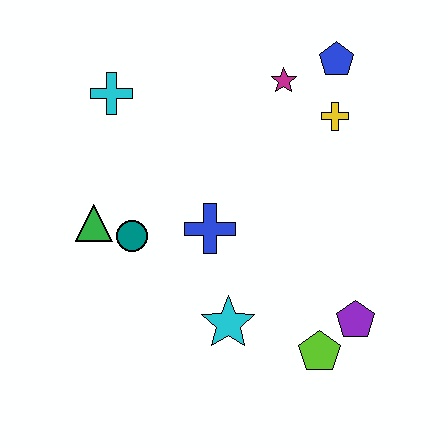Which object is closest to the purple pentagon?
The lime pentagon is closest to the purple pentagon.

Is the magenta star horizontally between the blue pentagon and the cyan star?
Yes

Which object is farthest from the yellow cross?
The green triangle is farthest from the yellow cross.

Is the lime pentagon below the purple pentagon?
Yes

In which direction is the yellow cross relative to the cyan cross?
The yellow cross is to the right of the cyan cross.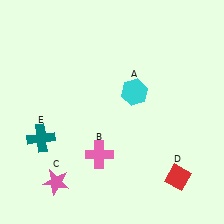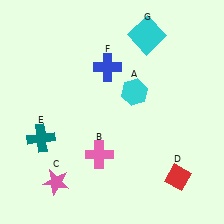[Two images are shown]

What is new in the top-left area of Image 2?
A blue cross (F) was added in the top-left area of Image 2.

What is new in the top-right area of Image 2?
A cyan square (G) was added in the top-right area of Image 2.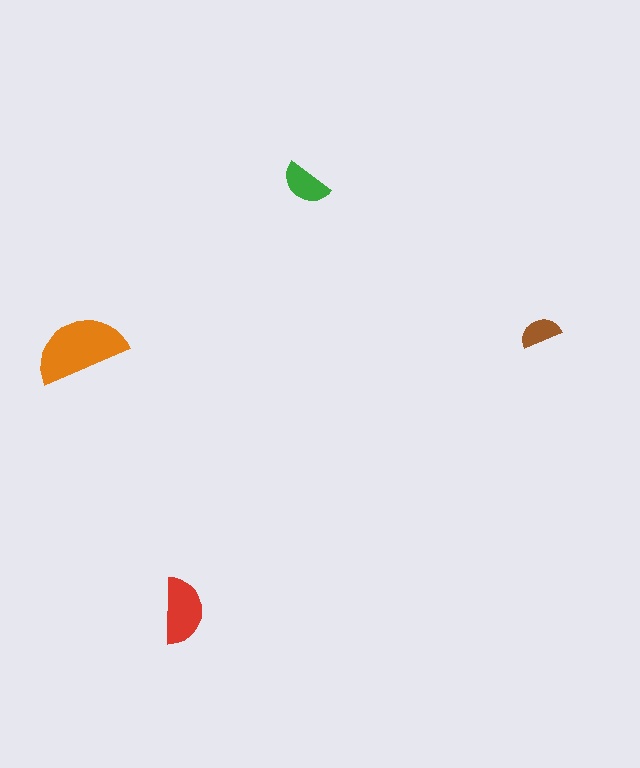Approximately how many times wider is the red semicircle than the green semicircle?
About 1.5 times wider.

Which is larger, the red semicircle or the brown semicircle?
The red one.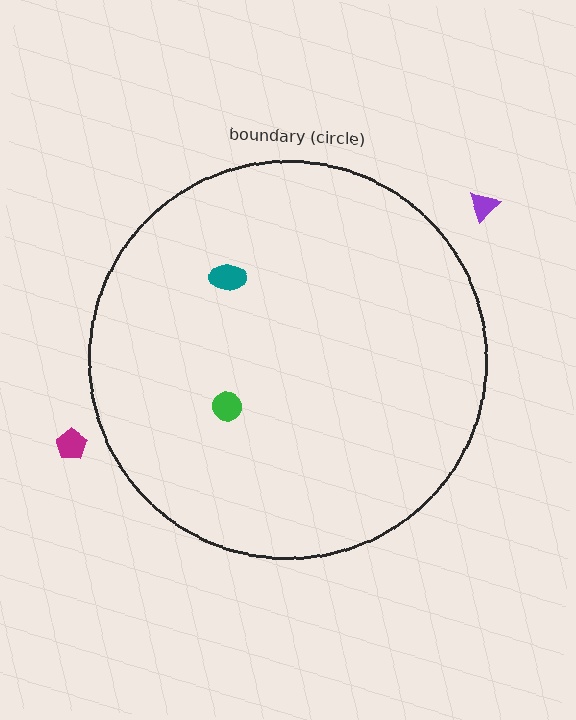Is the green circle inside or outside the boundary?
Inside.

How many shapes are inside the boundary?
2 inside, 2 outside.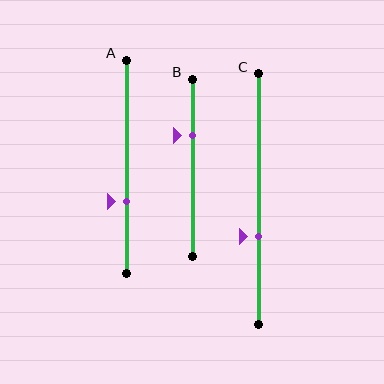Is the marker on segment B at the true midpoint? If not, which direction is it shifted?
No, the marker on segment B is shifted upward by about 18% of the segment length.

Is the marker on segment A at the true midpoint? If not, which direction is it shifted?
No, the marker on segment A is shifted downward by about 16% of the segment length.